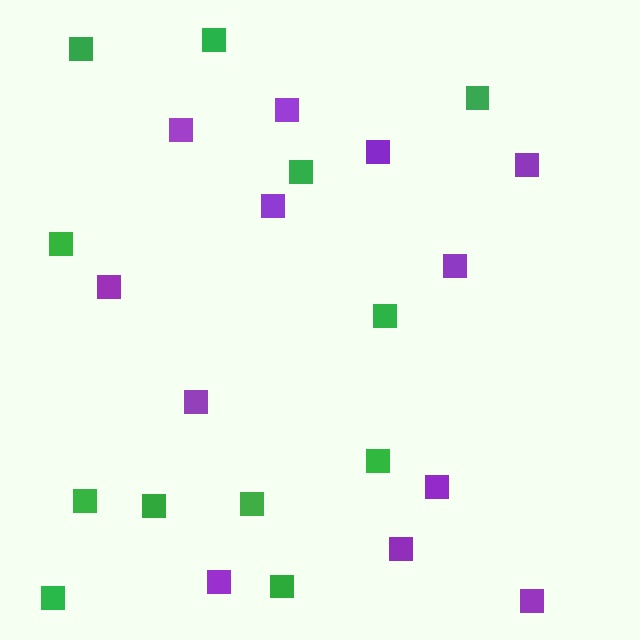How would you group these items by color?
There are 2 groups: one group of purple squares (12) and one group of green squares (12).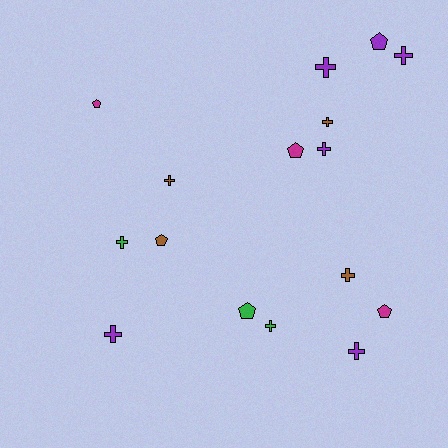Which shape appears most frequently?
Cross, with 10 objects.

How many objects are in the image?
There are 16 objects.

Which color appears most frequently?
Purple, with 6 objects.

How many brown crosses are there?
There are 3 brown crosses.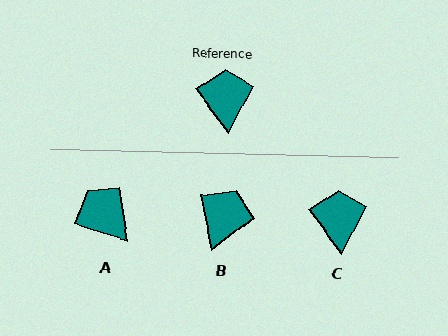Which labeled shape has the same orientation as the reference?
C.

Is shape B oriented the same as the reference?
No, it is off by about 26 degrees.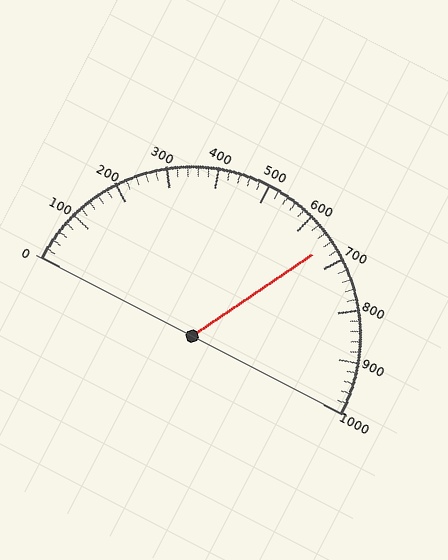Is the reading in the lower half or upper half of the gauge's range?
The reading is in the upper half of the range (0 to 1000).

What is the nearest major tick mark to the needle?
The nearest major tick mark is 700.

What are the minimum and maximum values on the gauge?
The gauge ranges from 0 to 1000.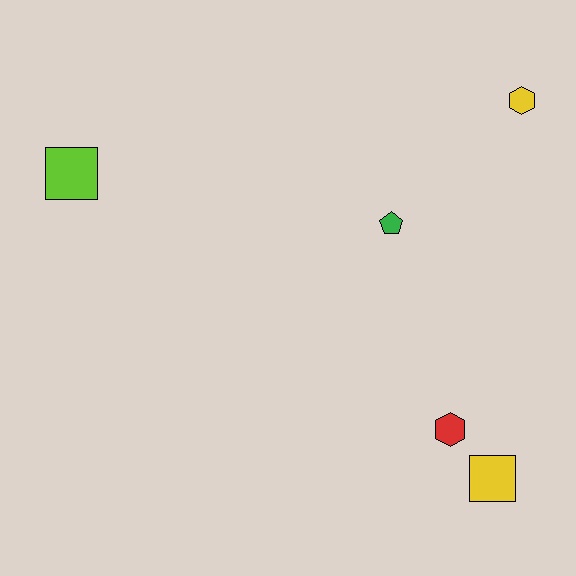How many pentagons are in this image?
There is 1 pentagon.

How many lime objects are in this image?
There is 1 lime object.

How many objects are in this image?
There are 5 objects.